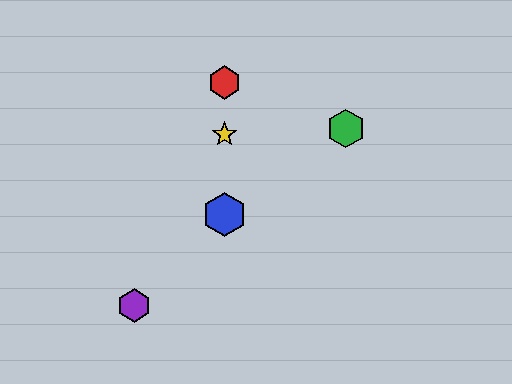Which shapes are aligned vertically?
The red hexagon, the blue hexagon, the yellow star are aligned vertically.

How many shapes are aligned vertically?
3 shapes (the red hexagon, the blue hexagon, the yellow star) are aligned vertically.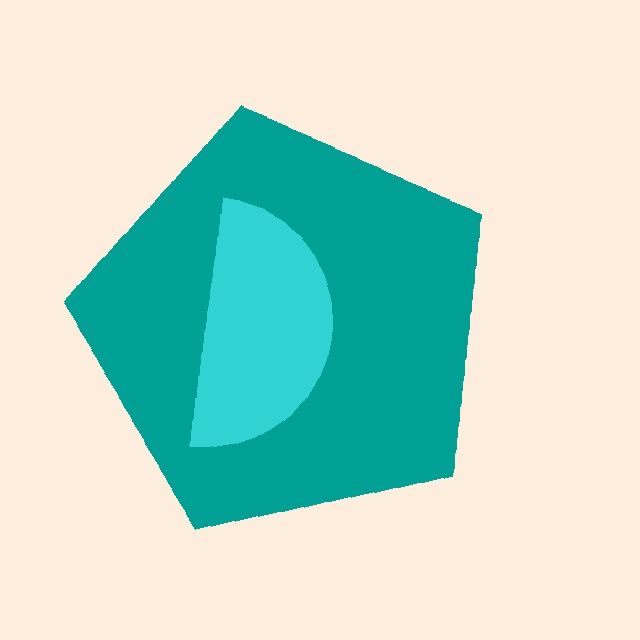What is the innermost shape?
The cyan semicircle.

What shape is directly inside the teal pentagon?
The cyan semicircle.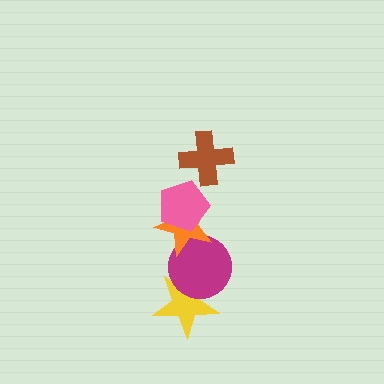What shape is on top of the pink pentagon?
The brown cross is on top of the pink pentagon.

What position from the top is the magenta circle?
The magenta circle is 4th from the top.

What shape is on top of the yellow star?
The magenta circle is on top of the yellow star.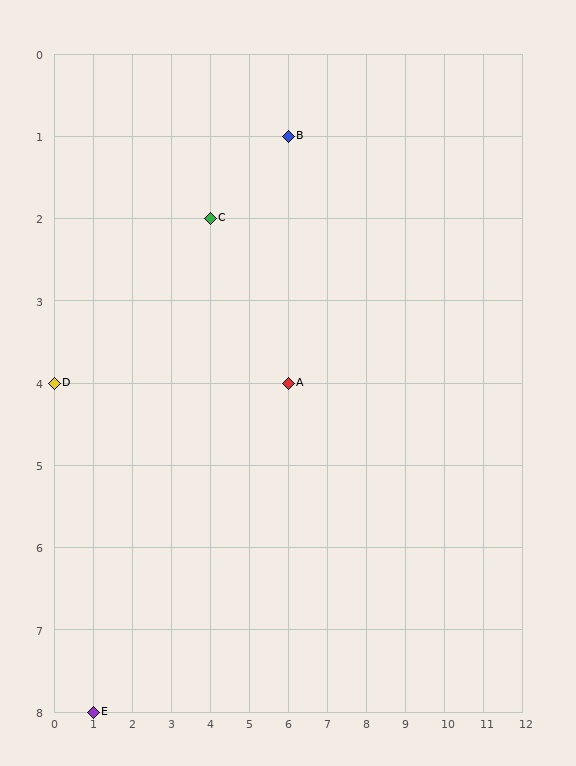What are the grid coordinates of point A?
Point A is at grid coordinates (6, 4).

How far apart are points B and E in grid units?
Points B and E are 5 columns and 7 rows apart (about 8.6 grid units diagonally).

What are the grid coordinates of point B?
Point B is at grid coordinates (6, 1).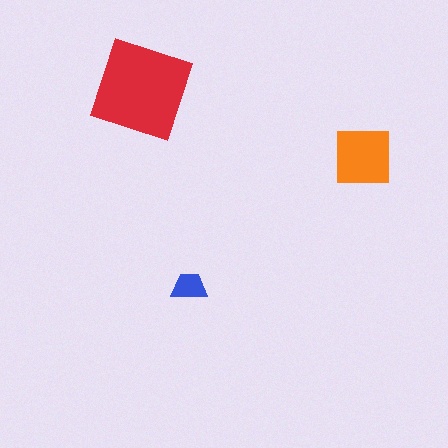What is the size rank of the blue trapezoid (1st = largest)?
3rd.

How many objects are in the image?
There are 3 objects in the image.